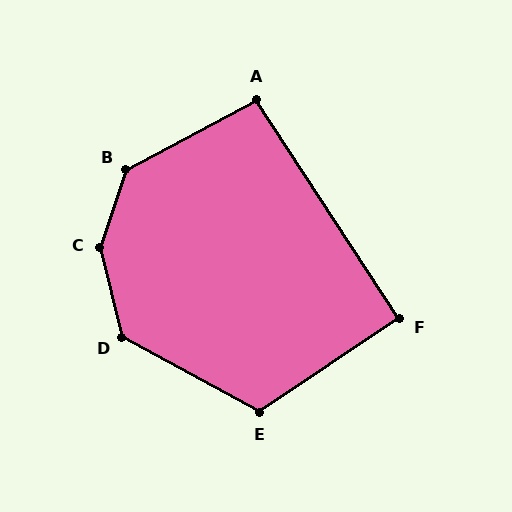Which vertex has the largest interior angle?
C, at approximately 148 degrees.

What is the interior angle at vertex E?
Approximately 117 degrees (obtuse).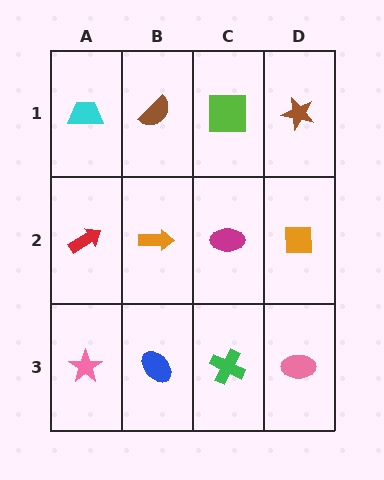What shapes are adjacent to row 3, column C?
A magenta ellipse (row 2, column C), a blue ellipse (row 3, column B), a pink ellipse (row 3, column D).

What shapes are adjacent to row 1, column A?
A red arrow (row 2, column A), a brown semicircle (row 1, column B).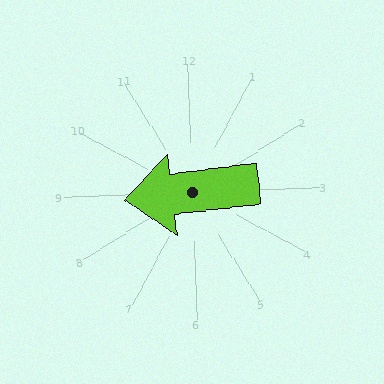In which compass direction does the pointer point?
West.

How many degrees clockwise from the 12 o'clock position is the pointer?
Approximately 265 degrees.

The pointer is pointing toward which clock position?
Roughly 9 o'clock.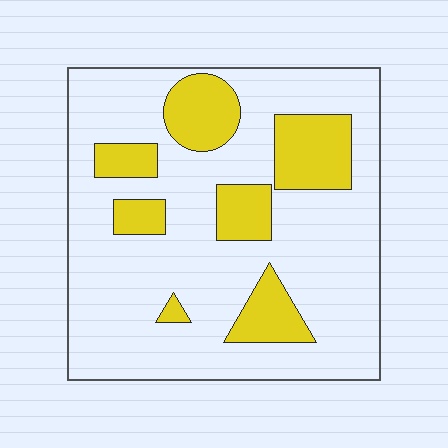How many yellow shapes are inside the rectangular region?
7.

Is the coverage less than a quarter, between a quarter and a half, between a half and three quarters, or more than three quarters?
Less than a quarter.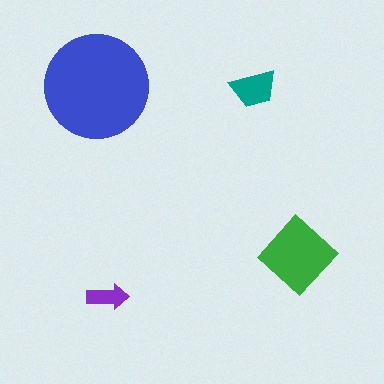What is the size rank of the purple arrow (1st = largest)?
4th.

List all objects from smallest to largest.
The purple arrow, the teal trapezoid, the green diamond, the blue circle.